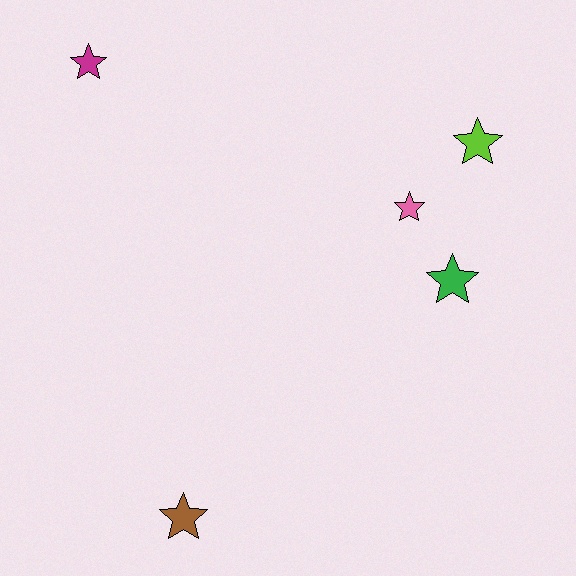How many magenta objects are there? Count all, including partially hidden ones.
There is 1 magenta object.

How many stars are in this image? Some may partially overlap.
There are 5 stars.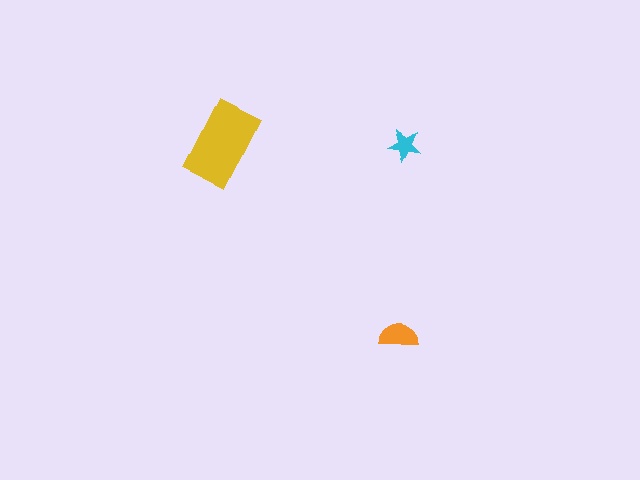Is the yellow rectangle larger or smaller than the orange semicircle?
Larger.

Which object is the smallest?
The cyan star.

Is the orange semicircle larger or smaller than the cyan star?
Larger.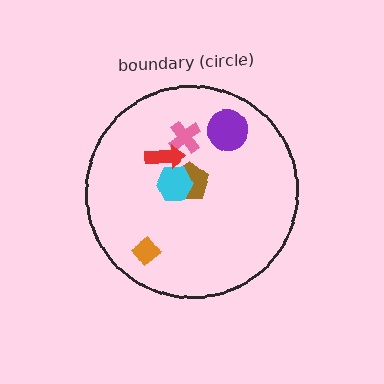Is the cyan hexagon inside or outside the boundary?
Inside.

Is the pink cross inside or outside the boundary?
Inside.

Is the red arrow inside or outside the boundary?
Inside.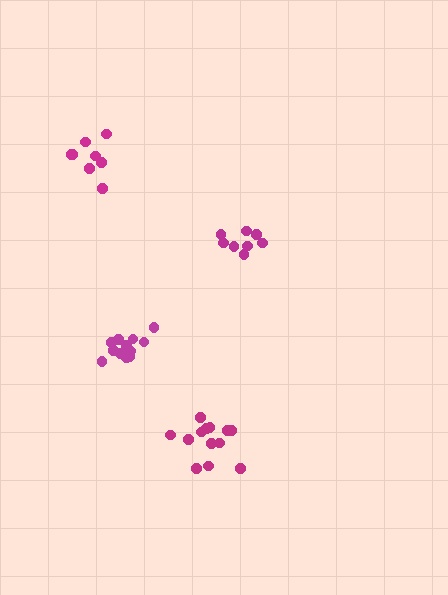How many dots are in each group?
Group 1: 8 dots, Group 2: 13 dots, Group 3: 8 dots, Group 4: 13 dots (42 total).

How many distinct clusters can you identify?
There are 4 distinct clusters.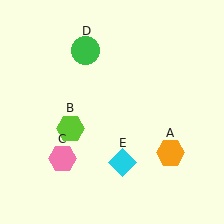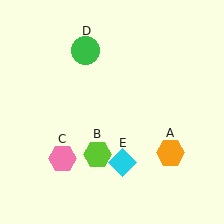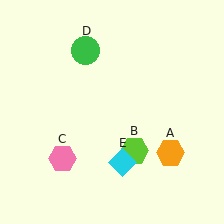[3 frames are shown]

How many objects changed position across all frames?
1 object changed position: lime hexagon (object B).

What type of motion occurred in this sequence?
The lime hexagon (object B) rotated counterclockwise around the center of the scene.